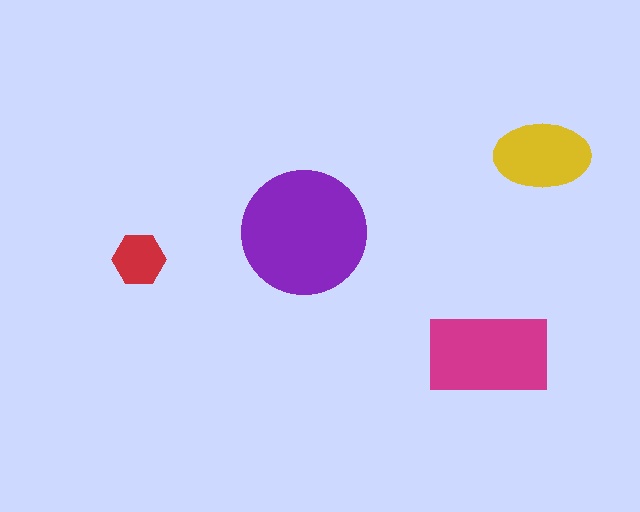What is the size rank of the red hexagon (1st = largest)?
4th.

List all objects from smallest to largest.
The red hexagon, the yellow ellipse, the magenta rectangle, the purple circle.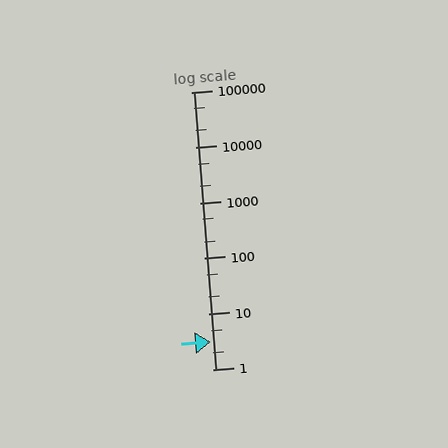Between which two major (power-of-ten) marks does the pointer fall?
The pointer is between 1 and 10.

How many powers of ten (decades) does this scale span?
The scale spans 5 decades, from 1 to 100000.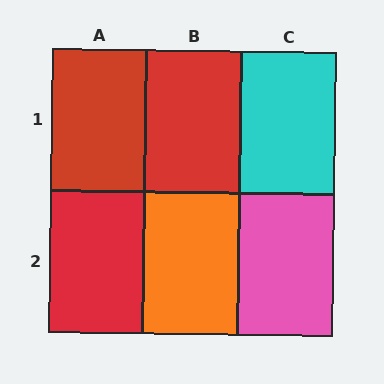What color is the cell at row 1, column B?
Red.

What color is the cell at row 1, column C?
Cyan.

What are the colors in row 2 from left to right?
Red, orange, pink.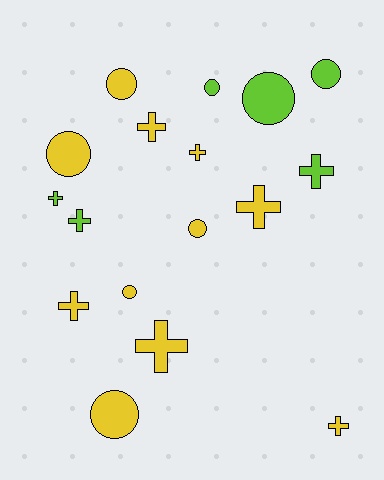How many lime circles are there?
There are 3 lime circles.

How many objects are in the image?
There are 17 objects.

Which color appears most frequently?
Yellow, with 11 objects.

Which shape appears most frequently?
Cross, with 9 objects.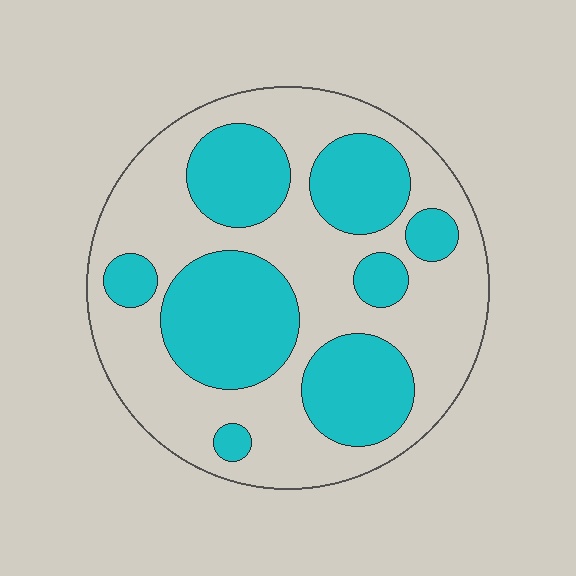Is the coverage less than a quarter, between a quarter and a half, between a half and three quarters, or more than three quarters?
Between a quarter and a half.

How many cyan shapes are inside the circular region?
8.